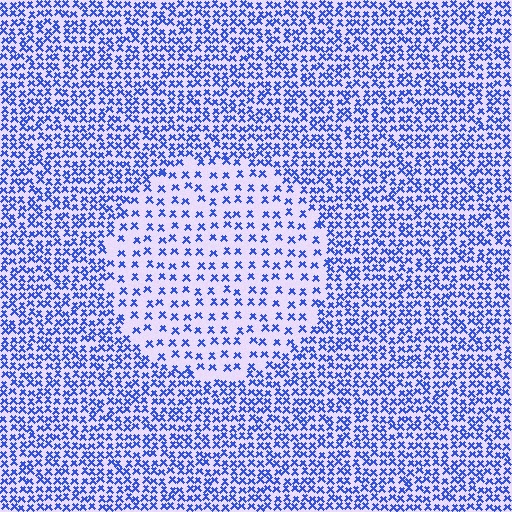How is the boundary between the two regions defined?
The boundary is defined by a change in element density (approximately 2.1x ratio). All elements are the same color, size, and shape.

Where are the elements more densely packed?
The elements are more densely packed outside the circle boundary.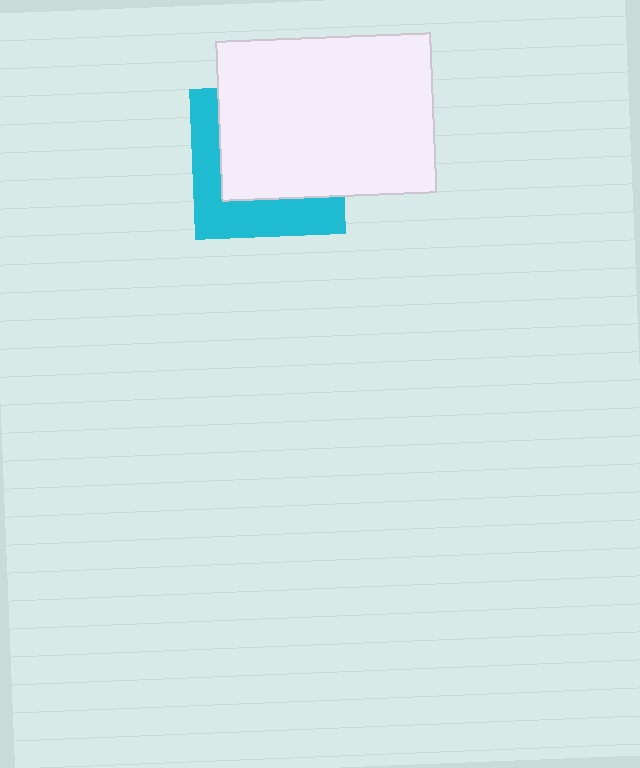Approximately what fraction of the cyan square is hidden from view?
Roughly 61% of the cyan square is hidden behind the white rectangle.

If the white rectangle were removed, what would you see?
You would see the complete cyan square.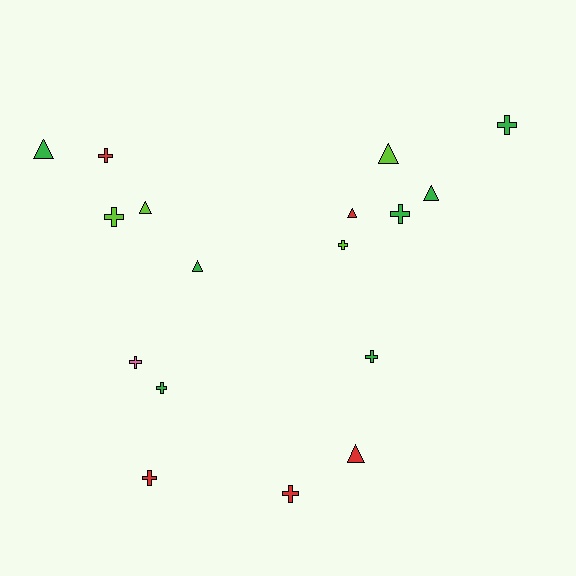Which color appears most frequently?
Green, with 7 objects.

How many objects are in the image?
There are 17 objects.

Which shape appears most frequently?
Cross, with 10 objects.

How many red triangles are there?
There are 2 red triangles.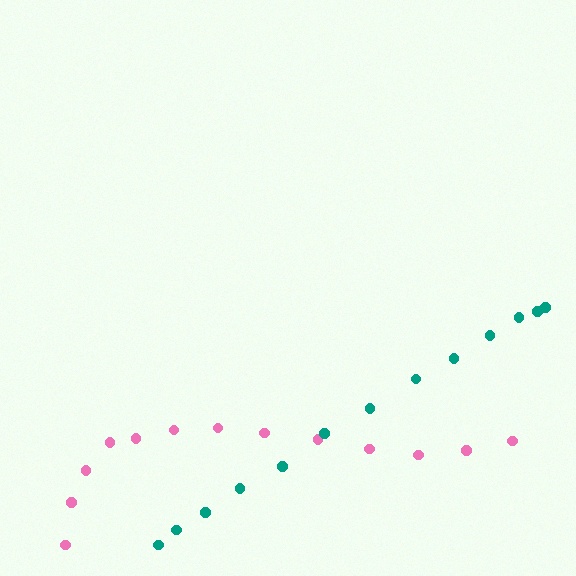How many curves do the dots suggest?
There are 2 distinct paths.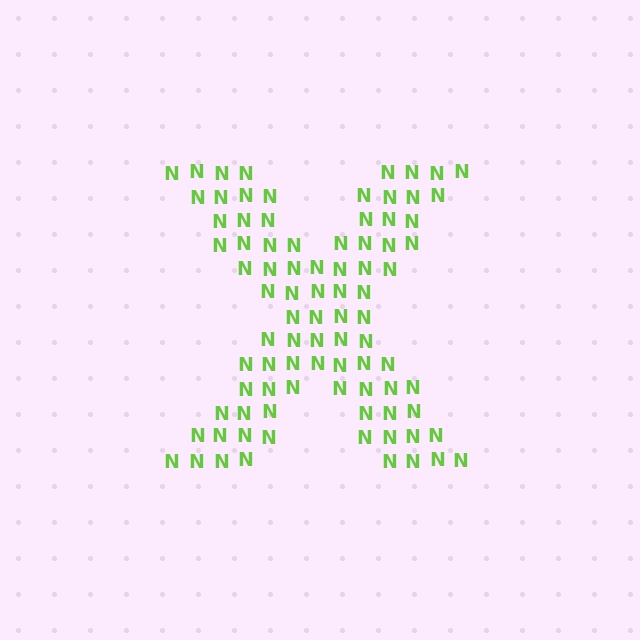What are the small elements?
The small elements are letter N's.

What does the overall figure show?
The overall figure shows the letter X.